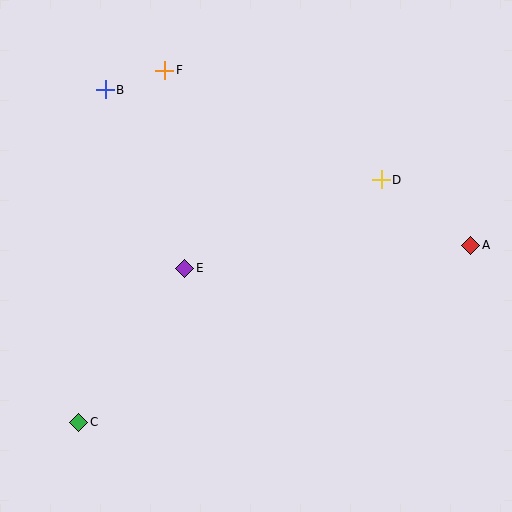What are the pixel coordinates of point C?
Point C is at (79, 422).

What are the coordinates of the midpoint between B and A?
The midpoint between B and A is at (288, 167).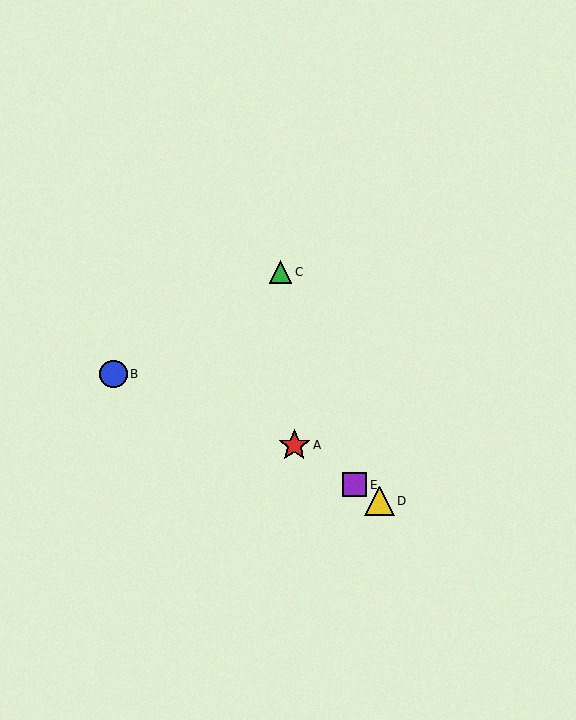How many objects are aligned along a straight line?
3 objects (A, D, E) are aligned along a straight line.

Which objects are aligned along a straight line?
Objects A, D, E are aligned along a straight line.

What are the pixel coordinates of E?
Object E is at (355, 485).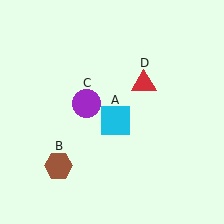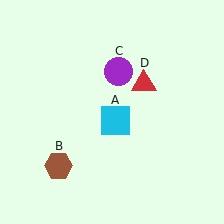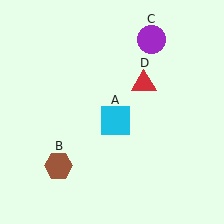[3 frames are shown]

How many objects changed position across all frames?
1 object changed position: purple circle (object C).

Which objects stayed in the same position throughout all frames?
Cyan square (object A) and brown hexagon (object B) and red triangle (object D) remained stationary.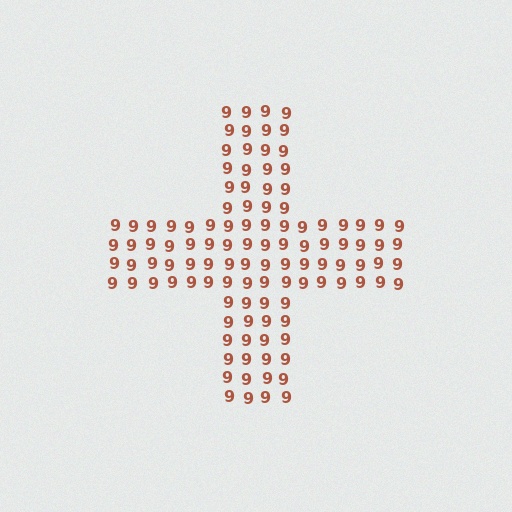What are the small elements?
The small elements are digit 9's.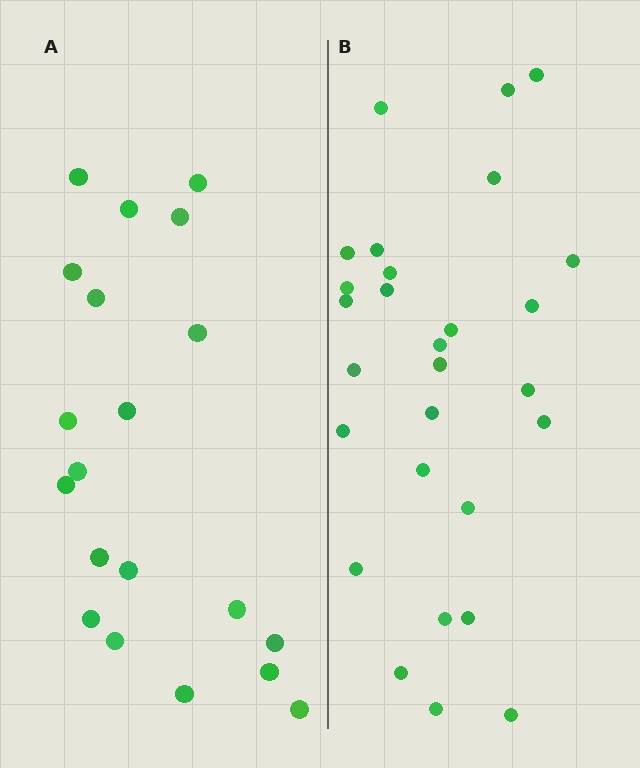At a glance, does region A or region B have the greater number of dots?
Region B (the right region) has more dots.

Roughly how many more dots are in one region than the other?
Region B has roughly 8 or so more dots than region A.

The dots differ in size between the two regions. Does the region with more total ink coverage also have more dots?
No. Region A has more total ink coverage because its dots are larger, but region B actually contains more individual dots. Total area can be misleading — the number of items is what matters here.